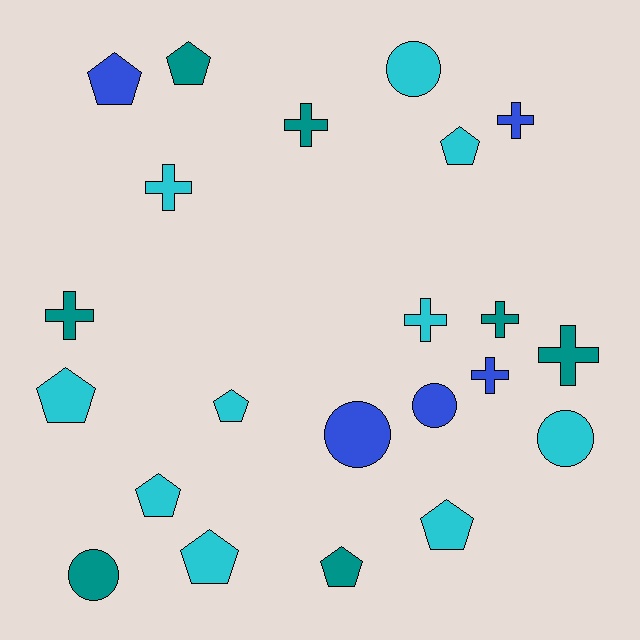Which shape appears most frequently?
Pentagon, with 9 objects.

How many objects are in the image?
There are 22 objects.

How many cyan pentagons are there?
There are 6 cyan pentagons.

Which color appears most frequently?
Cyan, with 10 objects.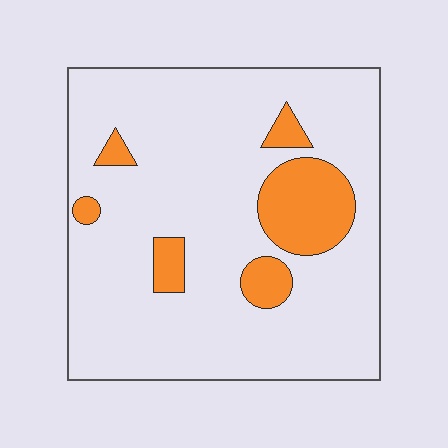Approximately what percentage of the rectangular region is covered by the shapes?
Approximately 15%.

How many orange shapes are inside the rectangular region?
6.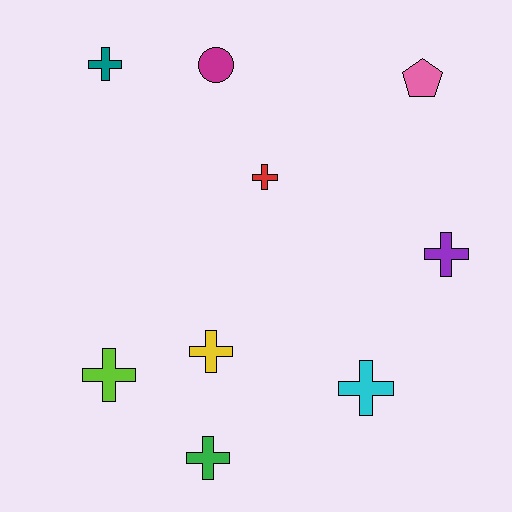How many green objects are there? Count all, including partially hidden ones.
There is 1 green object.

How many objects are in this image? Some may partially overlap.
There are 9 objects.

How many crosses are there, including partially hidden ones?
There are 7 crosses.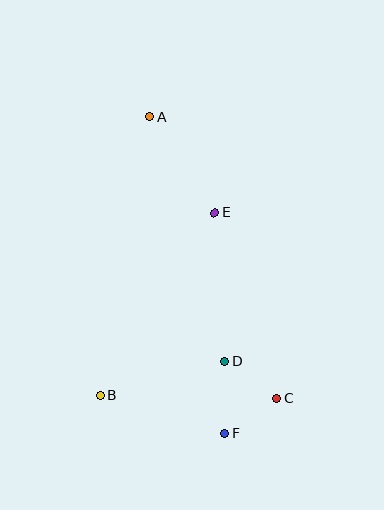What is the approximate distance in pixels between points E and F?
The distance between E and F is approximately 221 pixels.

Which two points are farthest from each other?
Points A and F are farthest from each other.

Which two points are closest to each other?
Points C and F are closest to each other.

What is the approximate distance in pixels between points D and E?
The distance between D and E is approximately 149 pixels.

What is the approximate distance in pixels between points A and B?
The distance between A and B is approximately 283 pixels.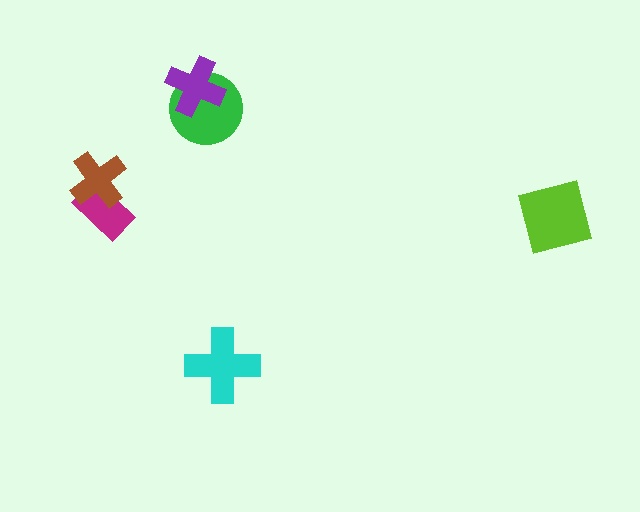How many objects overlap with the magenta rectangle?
1 object overlaps with the magenta rectangle.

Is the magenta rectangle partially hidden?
Yes, it is partially covered by another shape.